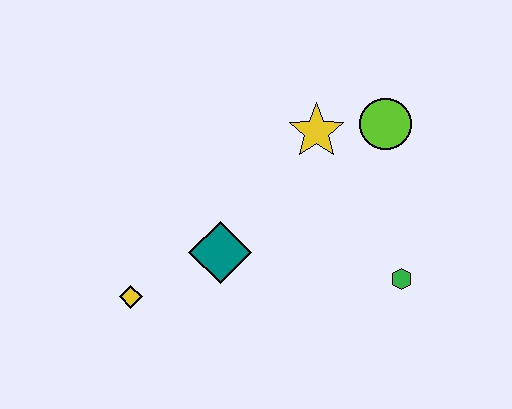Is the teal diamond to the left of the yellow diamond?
No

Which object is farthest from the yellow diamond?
The lime circle is farthest from the yellow diamond.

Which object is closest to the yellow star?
The lime circle is closest to the yellow star.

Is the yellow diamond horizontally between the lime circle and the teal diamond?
No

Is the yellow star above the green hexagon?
Yes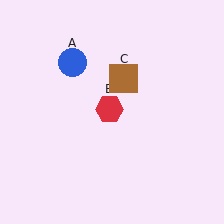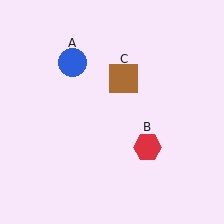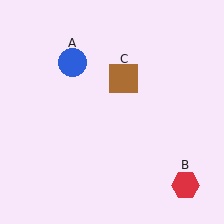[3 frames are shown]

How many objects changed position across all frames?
1 object changed position: red hexagon (object B).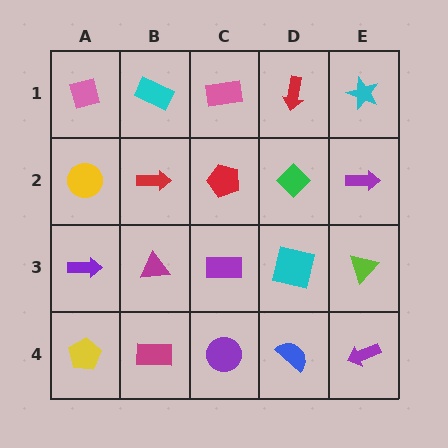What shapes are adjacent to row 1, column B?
A red arrow (row 2, column B), a pink diamond (row 1, column A), a pink rectangle (row 1, column C).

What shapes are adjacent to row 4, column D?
A cyan square (row 3, column D), a purple circle (row 4, column C), a purple arrow (row 4, column E).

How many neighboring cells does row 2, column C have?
4.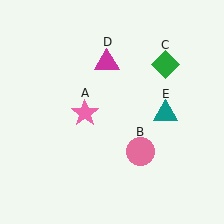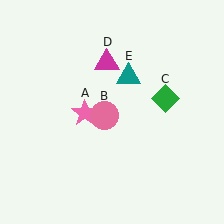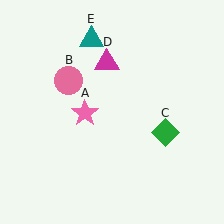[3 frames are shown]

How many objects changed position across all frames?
3 objects changed position: pink circle (object B), green diamond (object C), teal triangle (object E).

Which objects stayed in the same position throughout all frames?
Pink star (object A) and magenta triangle (object D) remained stationary.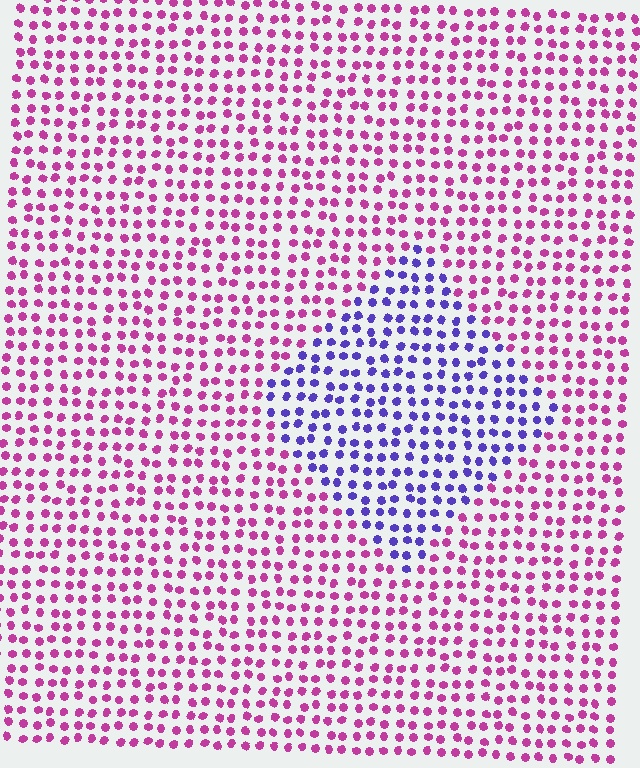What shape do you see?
I see a diamond.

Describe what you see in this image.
The image is filled with small magenta elements in a uniform arrangement. A diamond-shaped region is visible where the elements are tinted to a slightly different hue, forming a subtle color boundary.